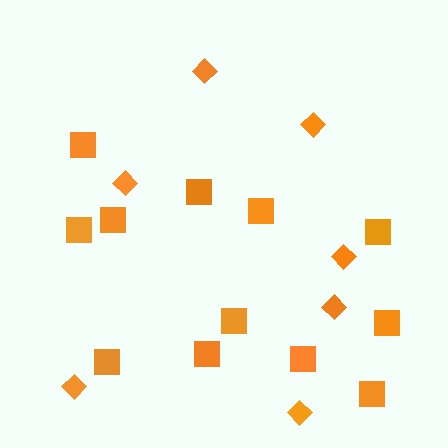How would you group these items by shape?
There are 2 groups: one group of diamonds (7) and one group of squares (12).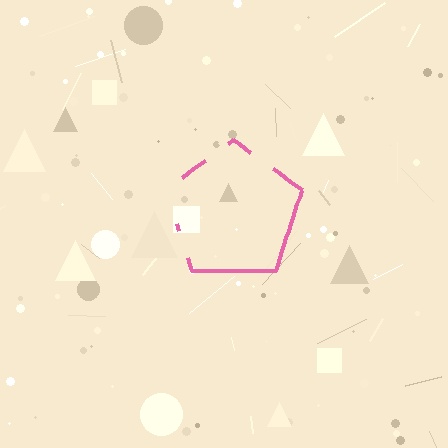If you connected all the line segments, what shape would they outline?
They would outline a pentagon.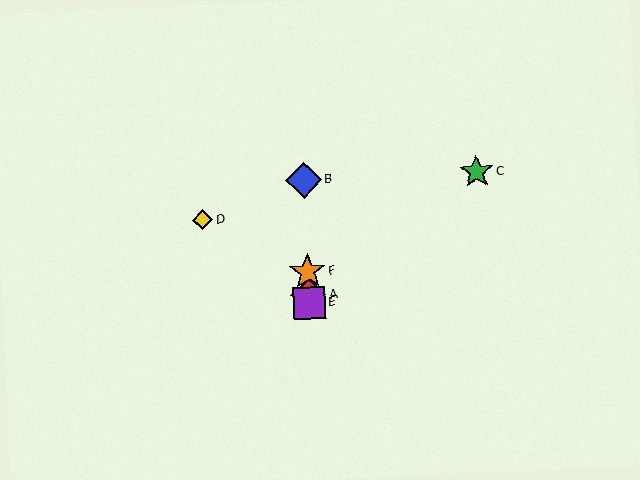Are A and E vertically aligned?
Yes, both are at x≈309.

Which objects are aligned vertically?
Objects A, B, E, F are aligned vertically.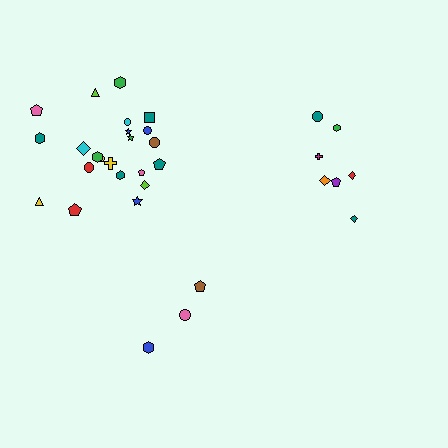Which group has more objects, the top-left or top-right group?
The top-left group.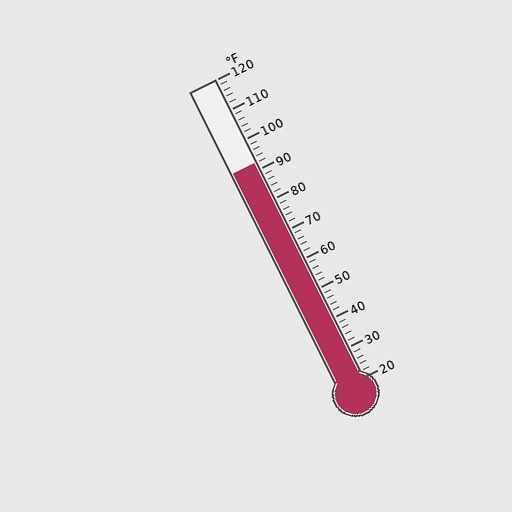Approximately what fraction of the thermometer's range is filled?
The thermometer is filled to approximately 70% of its range.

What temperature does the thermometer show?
The thermometer shows approximately 92°F.